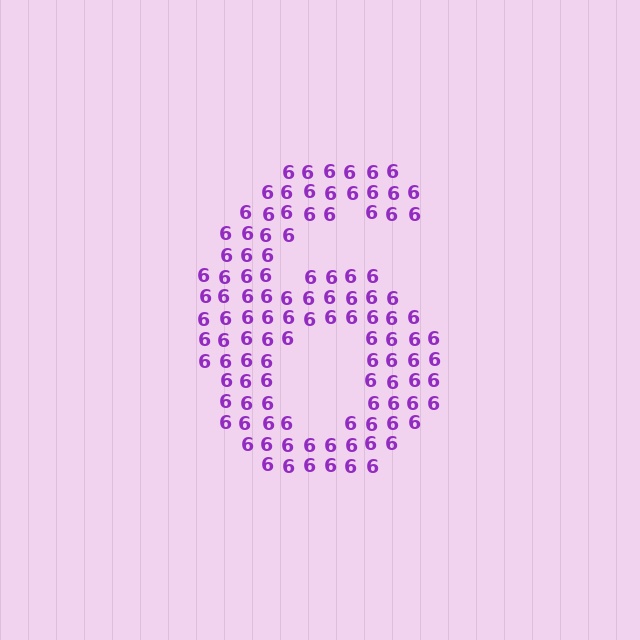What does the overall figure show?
The overall figure shows the digit 6.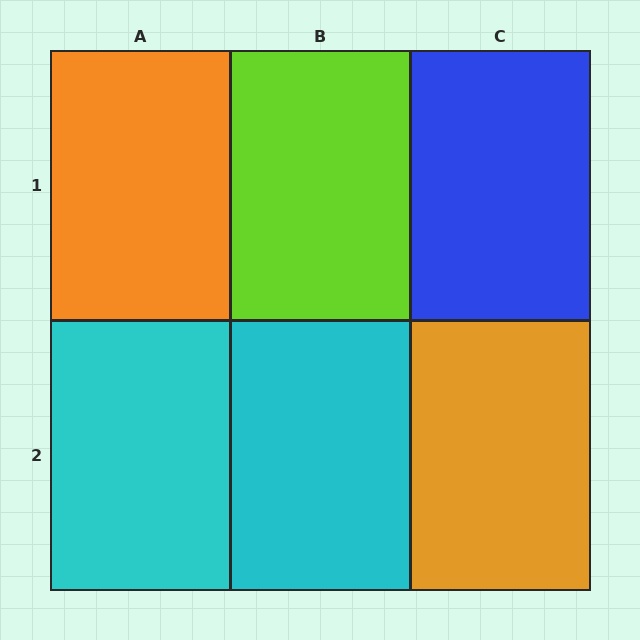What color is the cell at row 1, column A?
Orange.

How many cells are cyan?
2 cells are cyan.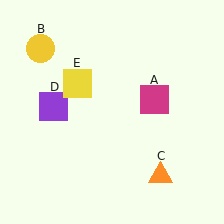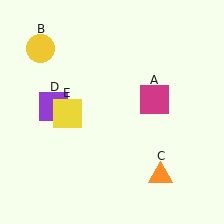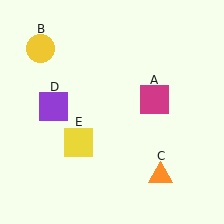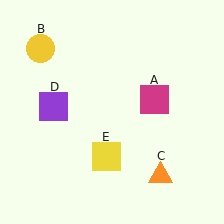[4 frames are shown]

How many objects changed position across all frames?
1 object changed position: yellow square (object E).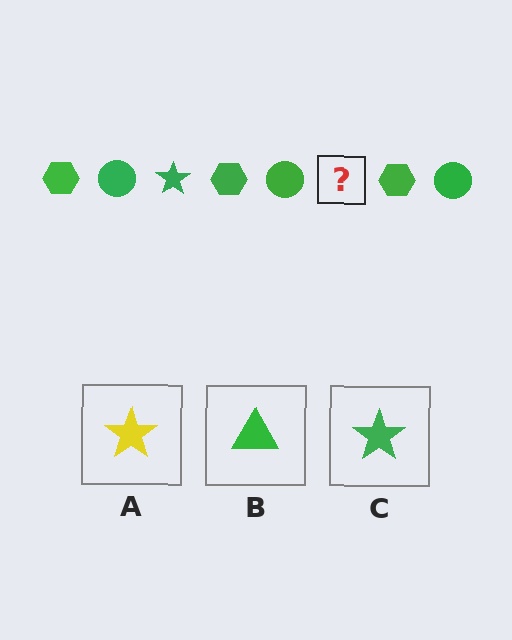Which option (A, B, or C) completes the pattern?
C.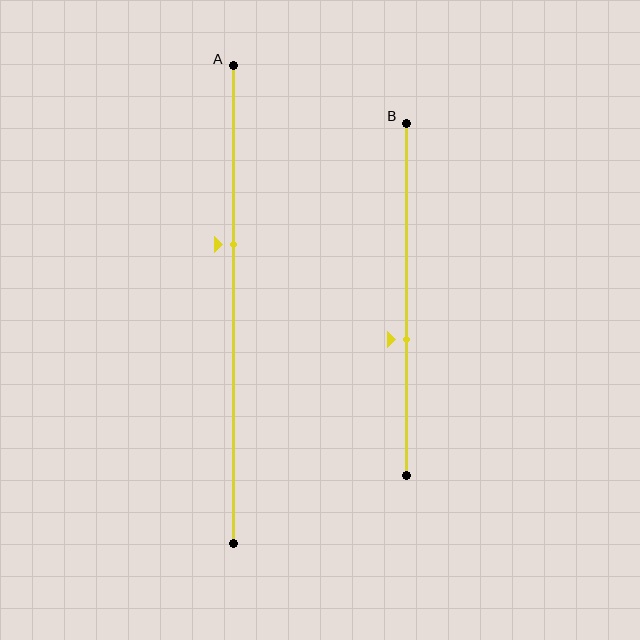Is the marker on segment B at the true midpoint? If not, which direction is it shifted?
No, the marker on segment B is shifted downward by about 11% of the segment length.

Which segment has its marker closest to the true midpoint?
Segment B has its marker closest to the true midpoint.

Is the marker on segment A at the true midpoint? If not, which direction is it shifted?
No, the marker on segment A is shifted upward by about 13% of the segment length.